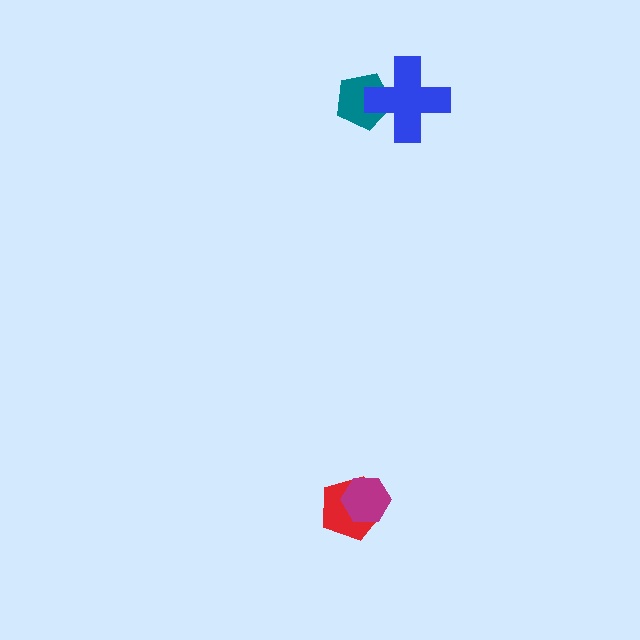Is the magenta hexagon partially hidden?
No, no other shape covers it.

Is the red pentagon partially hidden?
Yes, it is partially covered by another shape.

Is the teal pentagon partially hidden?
Yes, it is partially covered by another shape.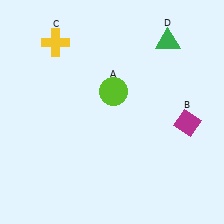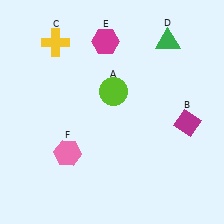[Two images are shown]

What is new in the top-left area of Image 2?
A magenta hexagon (E) was added in the top-left area of Image 2.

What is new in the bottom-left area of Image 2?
A pink hexagon (F) was added in the bottom-left area of Image 2.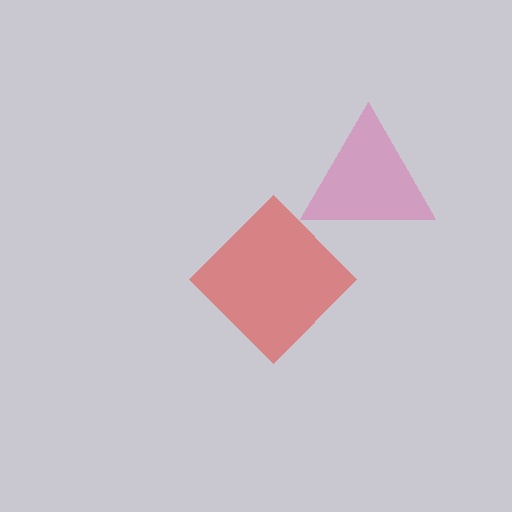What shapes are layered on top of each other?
The layered shapes are: a red diamond, a pink triangle.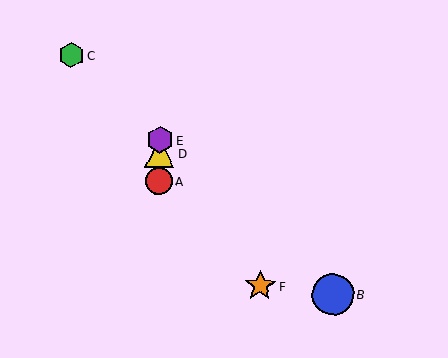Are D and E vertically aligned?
Yes, both are at x≈160.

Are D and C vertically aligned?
No, D is at x≈160 and C is at x≈71.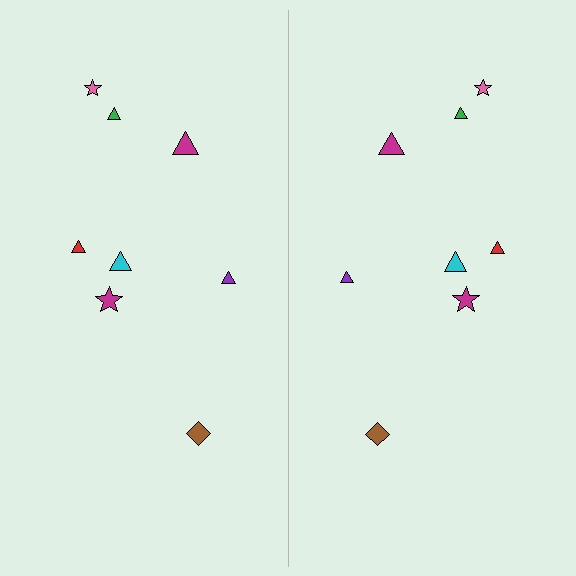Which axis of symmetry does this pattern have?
The pattern has a vertical axis of symmetry running through the center of the image.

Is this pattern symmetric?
Yes, this pattern has bilateral (reflection) symmetry.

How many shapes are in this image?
There are 16 shapes in this image.